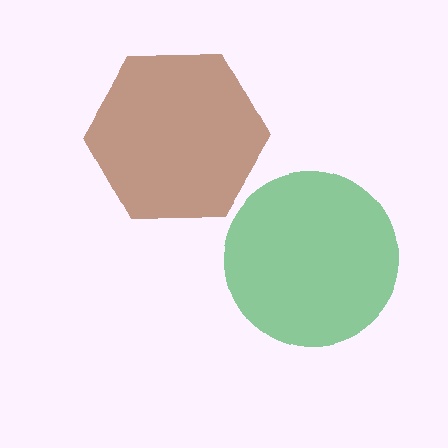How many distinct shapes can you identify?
There are 2 distinct shapes: a green circle, a brown hexagon.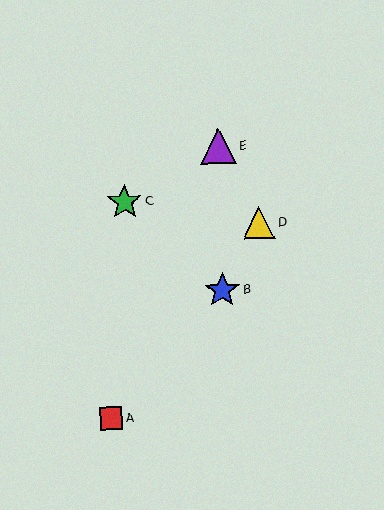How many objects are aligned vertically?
2 objects (B, E) are aligned vertically.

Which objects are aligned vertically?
Objects B, E are aligned vertically.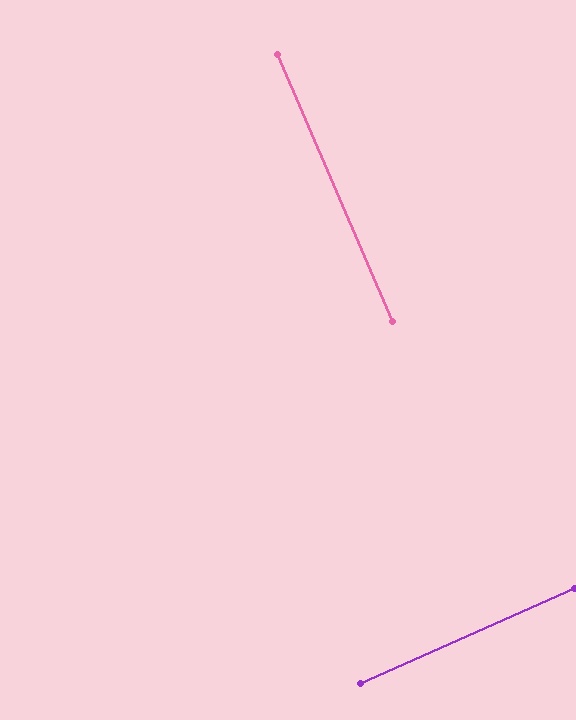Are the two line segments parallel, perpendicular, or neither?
Perpendicular — they meet at approximately 89°.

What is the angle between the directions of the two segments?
Approximately 89 degrees.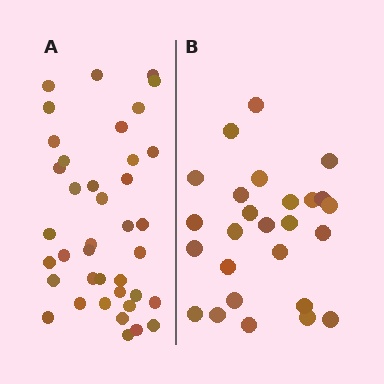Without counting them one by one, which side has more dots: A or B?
Region A (the left region) has more dots.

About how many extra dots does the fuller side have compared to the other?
Region A has approximately 15 more dots than region B.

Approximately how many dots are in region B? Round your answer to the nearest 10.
About 30 dots. (The exact count is 26, which rounds to 30.)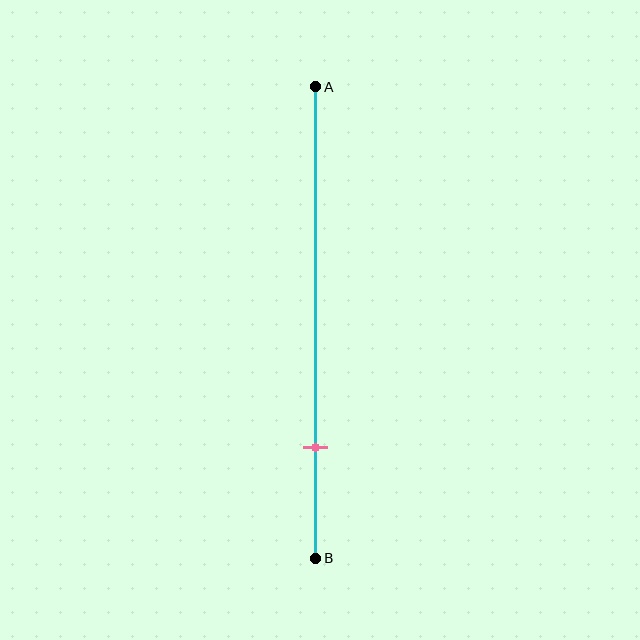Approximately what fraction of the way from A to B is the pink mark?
The pink mark is approximately 75% of the way from A to B.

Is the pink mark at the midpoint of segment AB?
No, the mark is at about 75% from A, not at the 50% midpoint.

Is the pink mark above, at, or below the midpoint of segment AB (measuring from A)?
The pink mark is below the midpoint of segment AB.